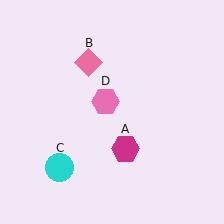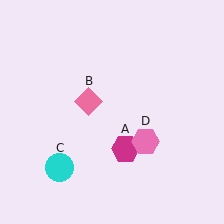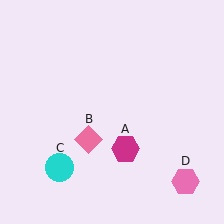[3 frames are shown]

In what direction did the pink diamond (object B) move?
The pink diamond (object B) moved down.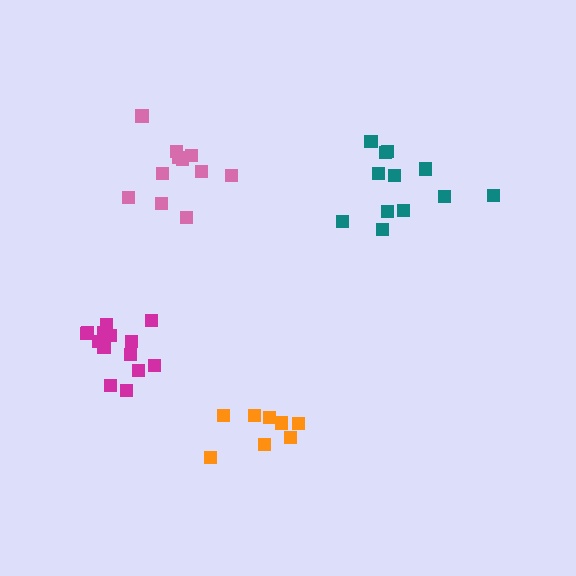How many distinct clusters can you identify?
There are 4 distinct clusters.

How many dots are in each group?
Group 1: 11 dots, Group 2: 12 dots, Group 3: 8 dots, Group 4: 14 dots (45 total).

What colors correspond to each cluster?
The clusters are colored: pink, teal, orange, magenta.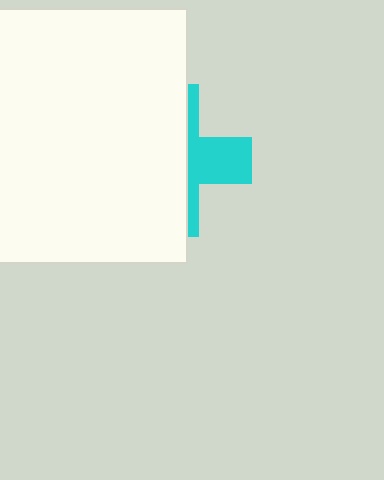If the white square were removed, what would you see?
You would see the complete cyan cross.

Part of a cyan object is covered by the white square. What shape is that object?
It is a cross.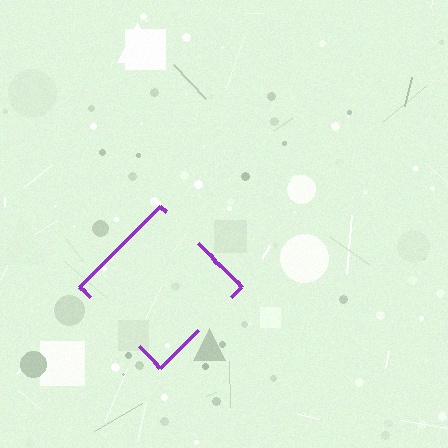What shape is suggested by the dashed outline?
The dashed outline suggests a diamond.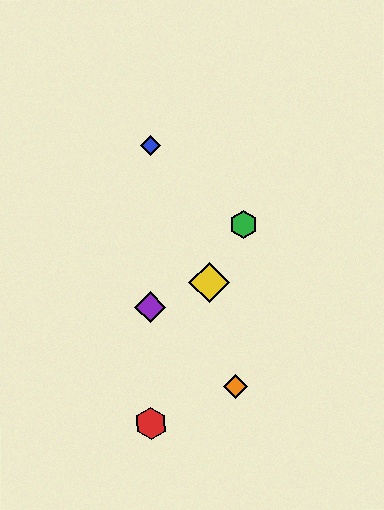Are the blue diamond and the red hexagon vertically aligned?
Yes, both are at x≈150.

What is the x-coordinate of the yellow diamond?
The yellow diamond is at x≈209.